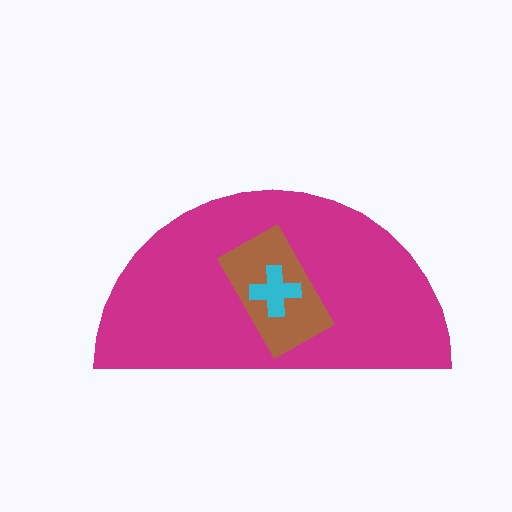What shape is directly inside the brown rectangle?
The cyan cross.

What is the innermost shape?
The cyan cross.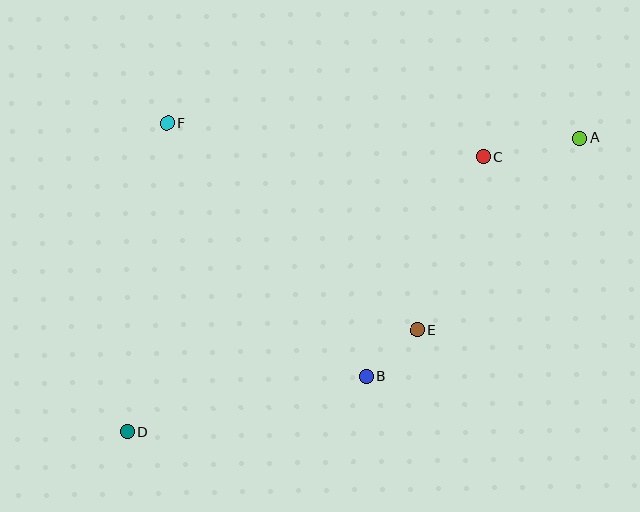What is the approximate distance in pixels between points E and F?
The distance between E and F is approximately 325 pixels.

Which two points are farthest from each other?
Points A and D are farthest from each other.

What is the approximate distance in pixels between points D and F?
The distance between D and F is approximately 311 pixels.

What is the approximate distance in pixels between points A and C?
The distance between A and C is approximately 98 pixels.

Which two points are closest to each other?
Points B and E are closest to each other.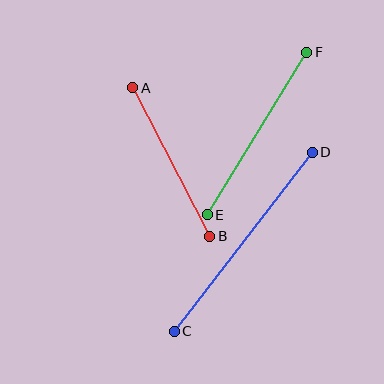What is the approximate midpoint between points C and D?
The midpoint is at approximately (243, 242) pixels.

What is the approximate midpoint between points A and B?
The midpoint is at approximately (171, 162) pixels.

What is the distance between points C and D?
The distance is approximately 226 pixels.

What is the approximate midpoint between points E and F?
The midpoint is at approximately (257, 133) pixels.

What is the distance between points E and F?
The distance is approximately 191 pixels.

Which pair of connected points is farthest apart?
Points C and D are farthest apart.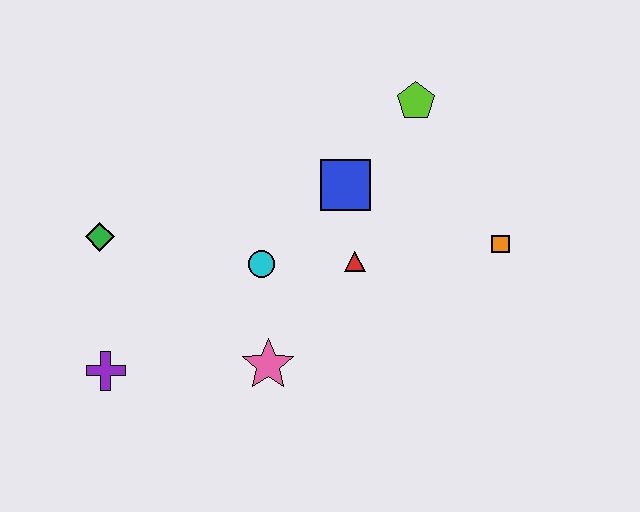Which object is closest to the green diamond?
The purple cross is closest to the green diamond.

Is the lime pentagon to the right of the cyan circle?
Yes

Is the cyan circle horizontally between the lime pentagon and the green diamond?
Yes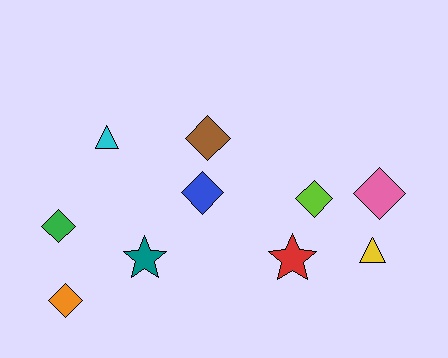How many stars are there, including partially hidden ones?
There are 2 stars.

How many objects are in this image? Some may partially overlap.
There are 10 objects.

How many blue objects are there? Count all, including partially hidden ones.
There is 1 blue object.